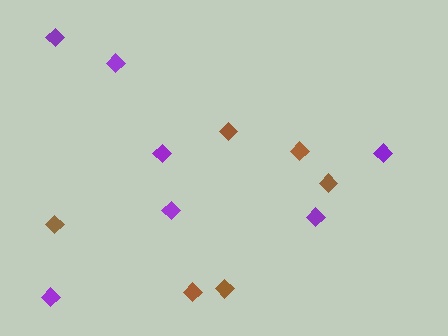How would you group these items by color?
There are 2 groups: one group of brown diamonds (6) and one group of purple diamonds (7).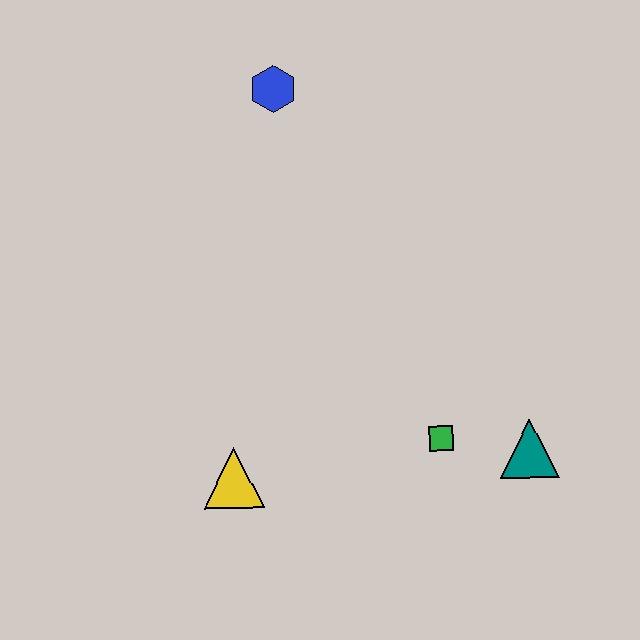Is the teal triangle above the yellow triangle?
Yes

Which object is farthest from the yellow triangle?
The blue hexagon is farthest from the yellow triangle.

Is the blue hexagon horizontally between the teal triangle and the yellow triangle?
Yes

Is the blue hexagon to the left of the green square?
Yes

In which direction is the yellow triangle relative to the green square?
The yellow triangle is to the left of the green square.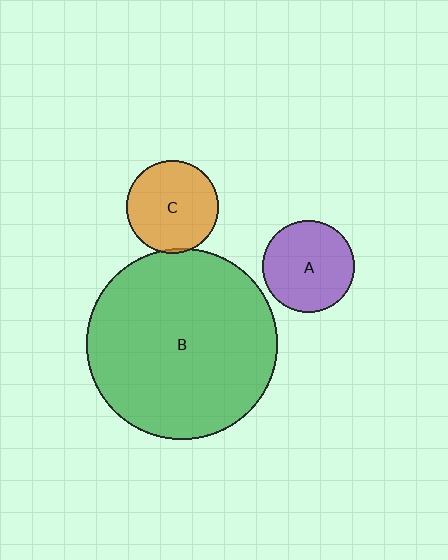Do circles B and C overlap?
Yes.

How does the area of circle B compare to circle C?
Approximately 4.3 times.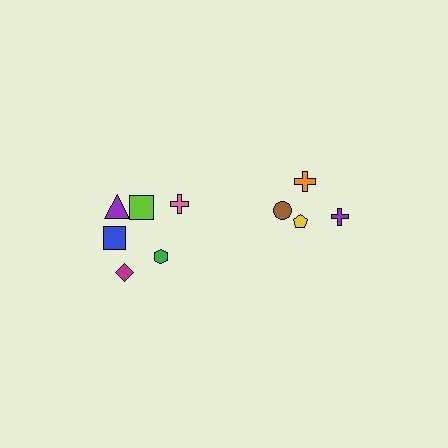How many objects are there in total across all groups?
There are 10 objects.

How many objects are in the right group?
There are 4 objects.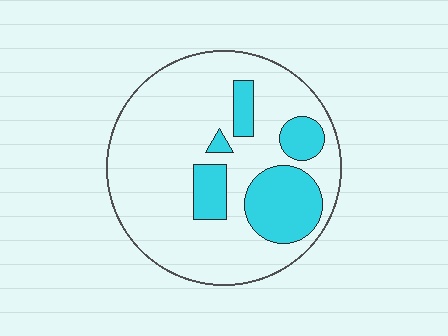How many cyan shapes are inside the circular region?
5.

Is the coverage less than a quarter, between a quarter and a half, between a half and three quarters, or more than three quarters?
Less than a quarter.